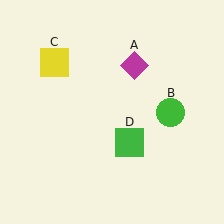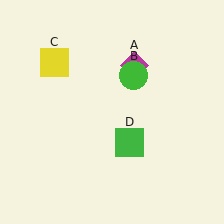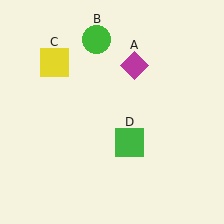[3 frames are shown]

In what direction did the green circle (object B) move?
The green circle (object B) moved up and to the left.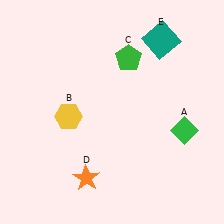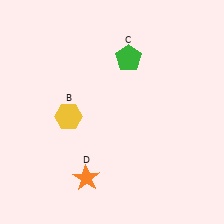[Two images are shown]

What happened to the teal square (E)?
The teal square (E) was removed in Image 2. It was in the top-right area of Image 1.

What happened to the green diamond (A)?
The green diamond (A) was removed in Image 2. It was in the bottom-right area of Image 1.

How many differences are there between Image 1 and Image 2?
There are 2 differences between the two images.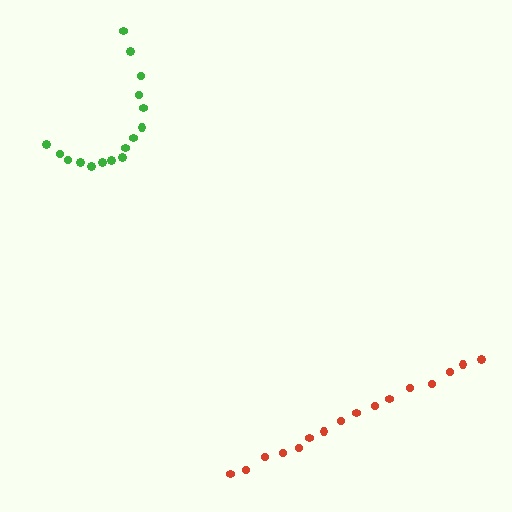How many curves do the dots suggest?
There are 2 distinct paths.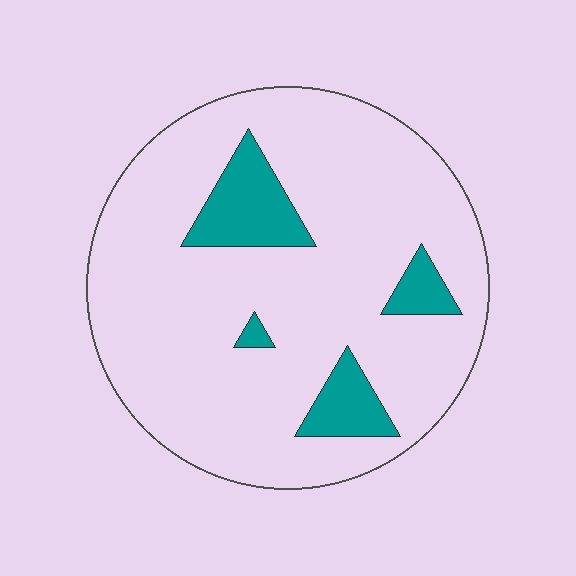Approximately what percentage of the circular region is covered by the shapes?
Approximately 15%.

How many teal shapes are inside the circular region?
4.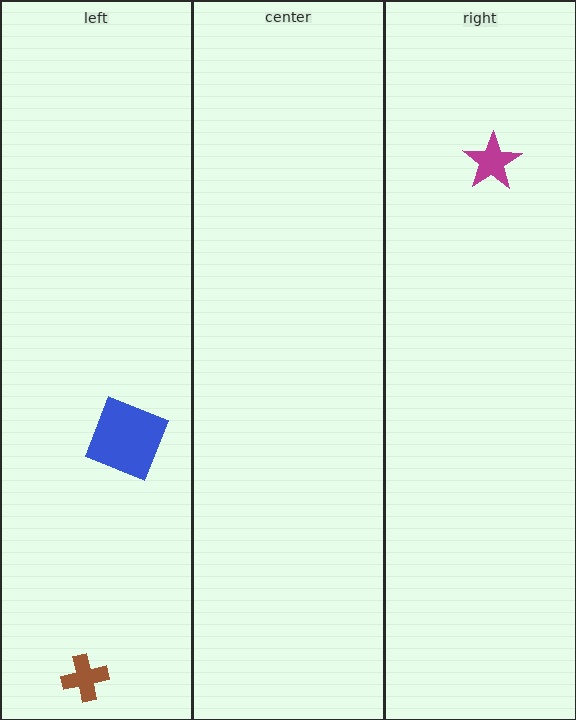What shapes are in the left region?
The brown cross, the blue square.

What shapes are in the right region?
The magenta star.